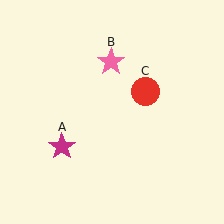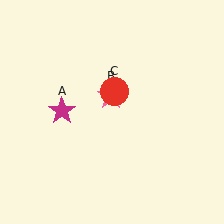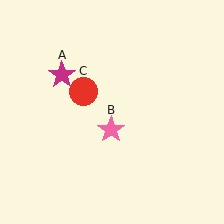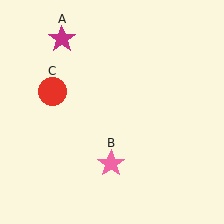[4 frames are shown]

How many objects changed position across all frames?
3 objects changed position: magenta star (object A), pink star (object B), red circle (object C).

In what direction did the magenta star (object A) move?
The magenta star (object A) moved up.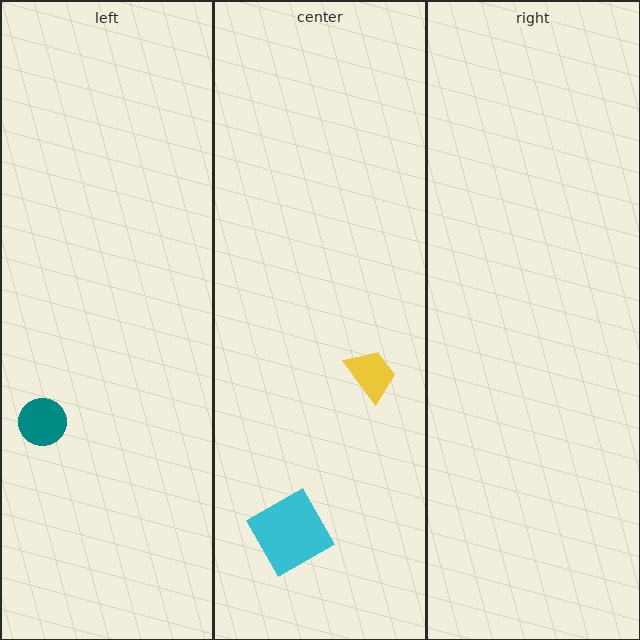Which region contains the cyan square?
The center region.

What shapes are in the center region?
The cyan square, the yellow trapezoid.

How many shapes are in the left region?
1.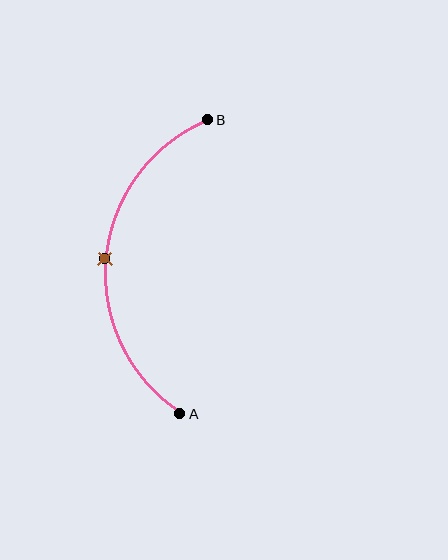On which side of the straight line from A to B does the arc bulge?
The arc bulges to the left of the straight line connecting A and B.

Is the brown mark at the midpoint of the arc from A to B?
Yes. The brown mark lies on the arc at equal arc-length from both A and B — it is the arc midpoint.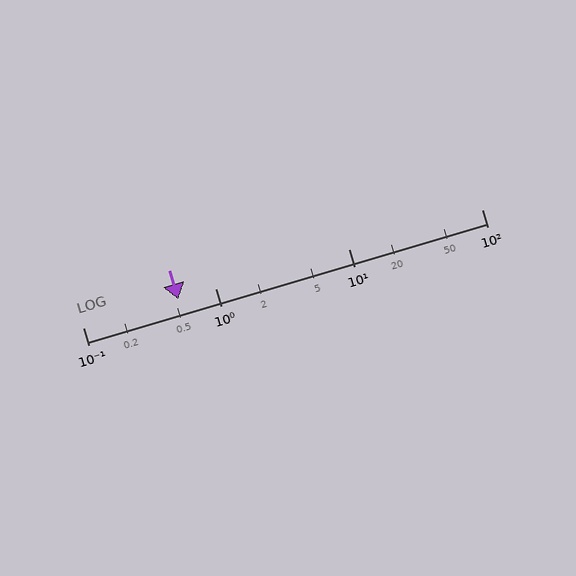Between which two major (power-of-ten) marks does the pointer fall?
The pointer is between 0.1 and 1.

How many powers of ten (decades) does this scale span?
The scale spans 3 decades, from 0.1 to 100.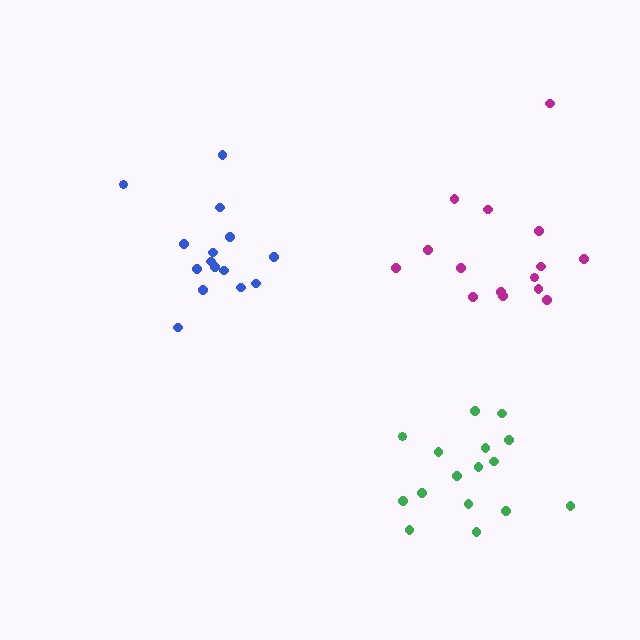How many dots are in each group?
Group 1: 15 dots, Group 2: 15 dots, Group 3: 16 dots (46 total).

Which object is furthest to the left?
The blue cluster is leftmost.